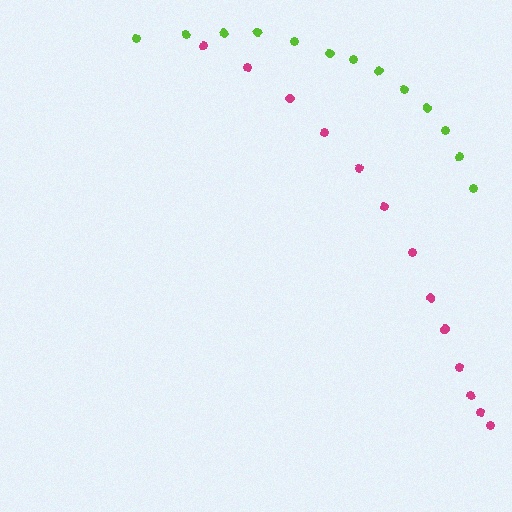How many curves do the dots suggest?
There are 2 distinct paths.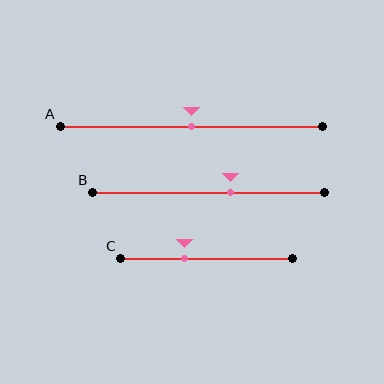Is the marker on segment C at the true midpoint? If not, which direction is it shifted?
No, the marker on segment C is shifted to the left by about 13% of the segment length.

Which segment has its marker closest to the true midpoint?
Segment A has its marker closest to the true midpoint.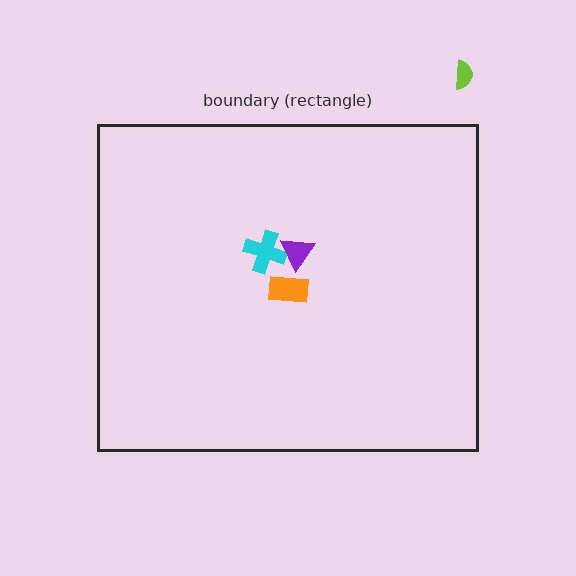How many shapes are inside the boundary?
3 inside, 1 outside.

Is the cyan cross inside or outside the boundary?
Inside.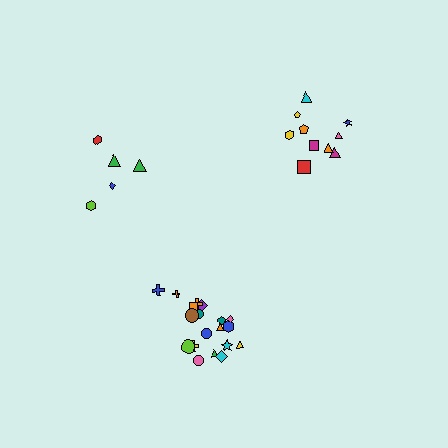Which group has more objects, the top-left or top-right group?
The top-right group.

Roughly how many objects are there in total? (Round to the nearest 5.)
Roughly 35 objects in total.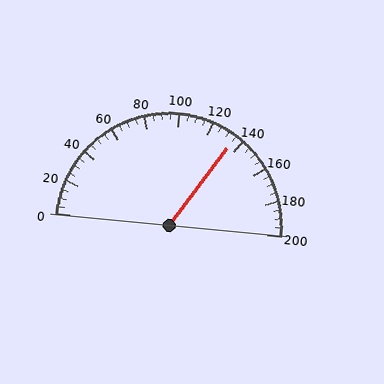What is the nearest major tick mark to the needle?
The nearest major tick mark is 140.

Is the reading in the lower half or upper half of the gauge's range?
The reading is in the upper half of the range (0 to 200).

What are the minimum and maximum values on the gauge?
The gauge ranges from 0 to 200.